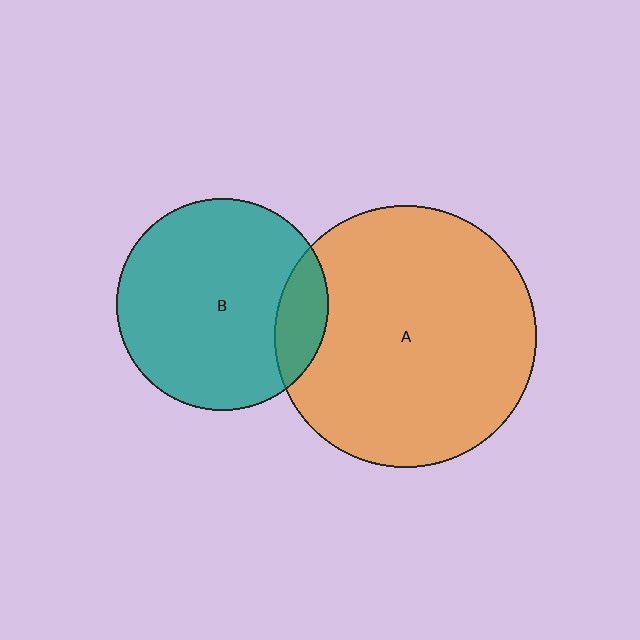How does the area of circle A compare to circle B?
Approximately 1.5 times.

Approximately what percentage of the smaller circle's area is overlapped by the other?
Approximately 15%.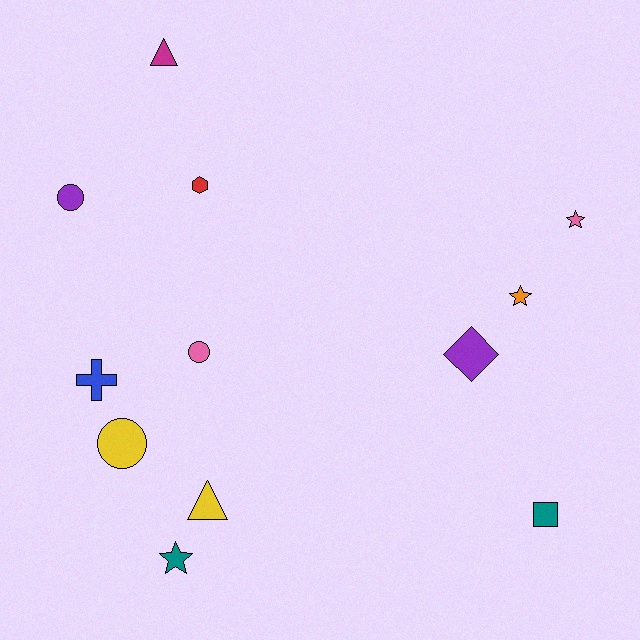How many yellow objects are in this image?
There are 2 yellow objects.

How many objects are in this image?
There are 12 objects.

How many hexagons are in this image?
There is 1 hexagon.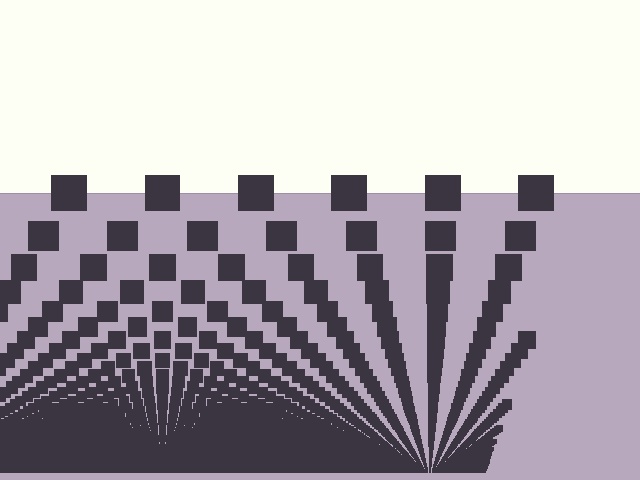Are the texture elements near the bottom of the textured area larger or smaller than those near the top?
Smaller. The gradient is inverted — elements near the bottom are smaller and denser.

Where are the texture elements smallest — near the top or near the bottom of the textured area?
Near the bottom.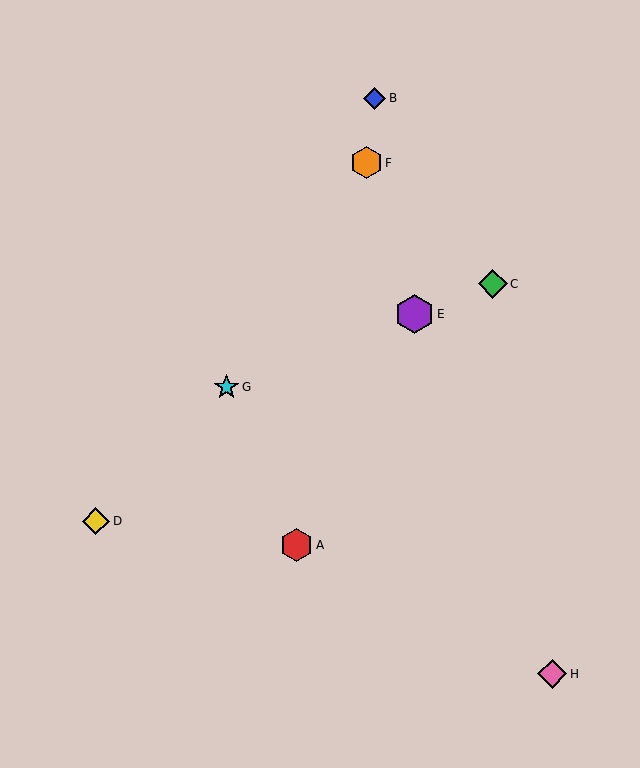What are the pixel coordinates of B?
Object B is at (375, 98).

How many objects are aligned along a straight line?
3 objects (C, E, G) are aligned along a straight line.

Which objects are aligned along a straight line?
Objects C, E, G are aligned along a straight line.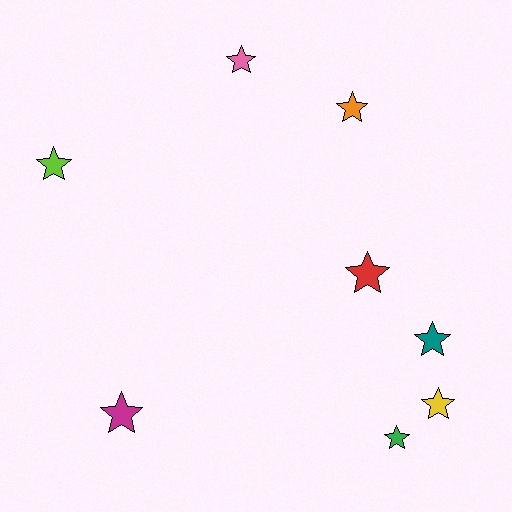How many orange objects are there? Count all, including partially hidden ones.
There is 1 orange object.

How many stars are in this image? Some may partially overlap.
There are 8 stars.